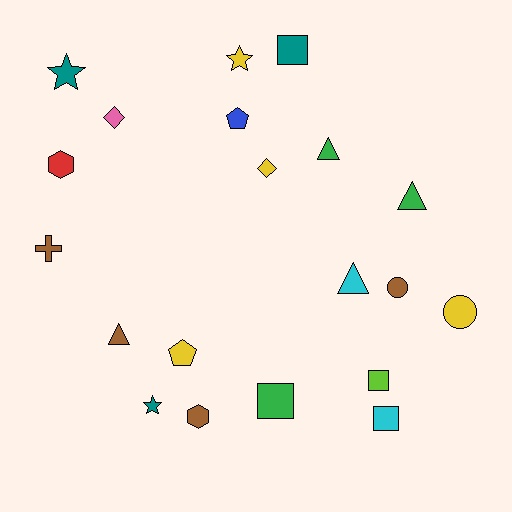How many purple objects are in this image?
There are no purple objects.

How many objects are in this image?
There are 20 objects.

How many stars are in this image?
There are 3 stars.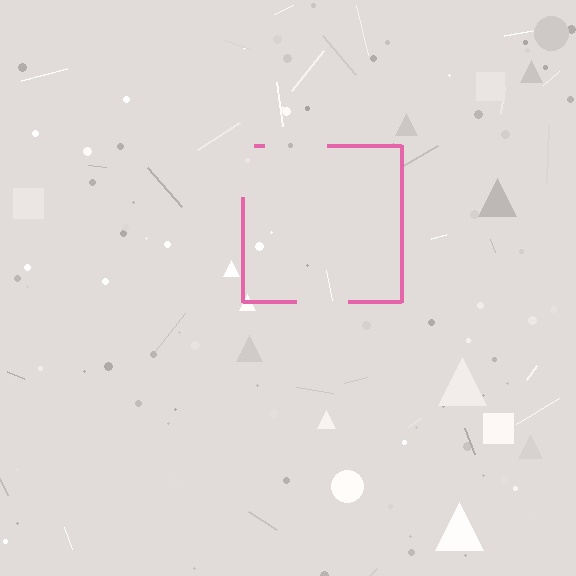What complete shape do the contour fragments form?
The contour fragments form a square.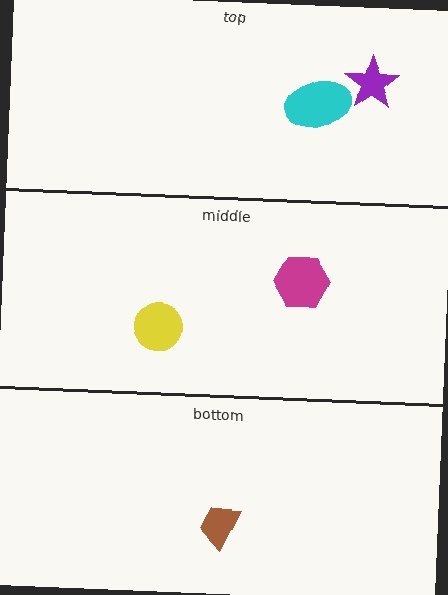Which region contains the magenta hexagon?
The middle region.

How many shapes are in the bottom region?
1.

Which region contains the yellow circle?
The middle region.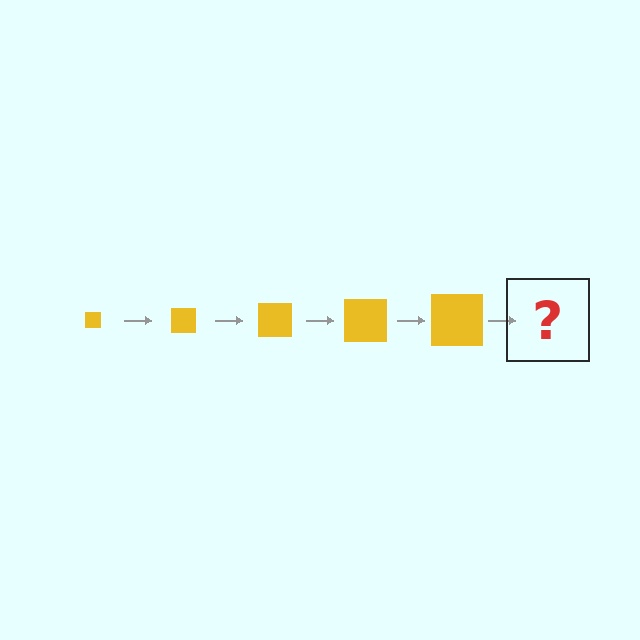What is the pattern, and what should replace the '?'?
The pattern is that the square gets progressively larger each step. The '?' should be a yellow square, larger than the previous one.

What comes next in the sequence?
The next element should be a yellow square, larger than the previous one.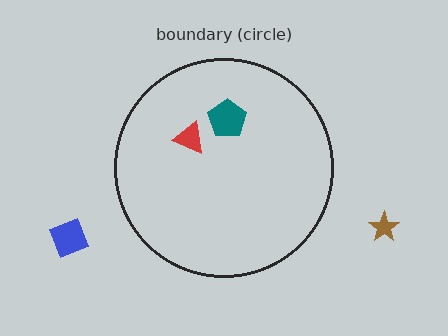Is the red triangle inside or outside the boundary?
Inside.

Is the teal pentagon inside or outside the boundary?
Inside.